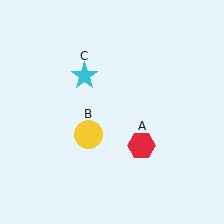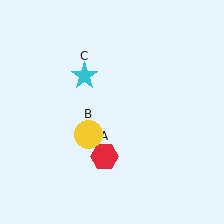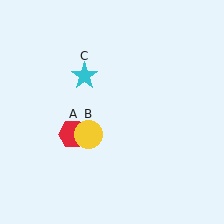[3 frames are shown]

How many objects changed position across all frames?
1 object changed position: red hexagon (object A).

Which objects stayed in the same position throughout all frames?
Yellow circle (object B) and cyan star (object C) remained stationary.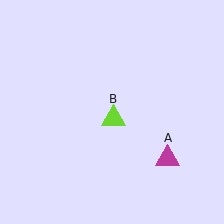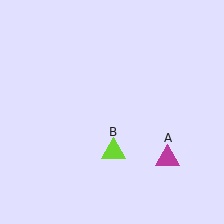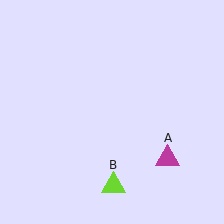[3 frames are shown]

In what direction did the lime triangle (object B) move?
The lime triangle (object B) moved down.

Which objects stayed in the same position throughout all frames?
Magenta triangle (object A) remained stationary.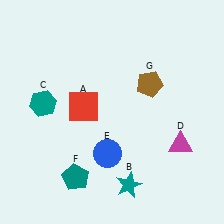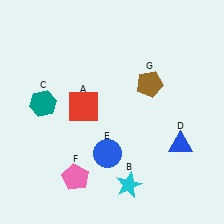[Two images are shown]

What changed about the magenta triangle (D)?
In Image 1, D is magenta. In Image 2, it changed to blue.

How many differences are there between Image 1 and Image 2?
There are 3 differences between the two images.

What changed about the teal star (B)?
In Image 1, B is teal. In Image 2, it changed to cyan.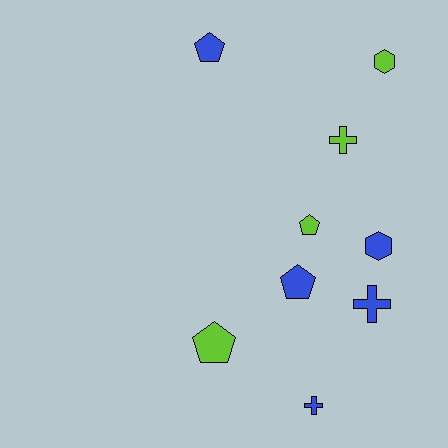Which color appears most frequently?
Blue, with 5 objects.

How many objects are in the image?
There are 9 objects.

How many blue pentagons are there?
There are 2 blue pentagons.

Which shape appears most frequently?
Pentagon, with 4 objects.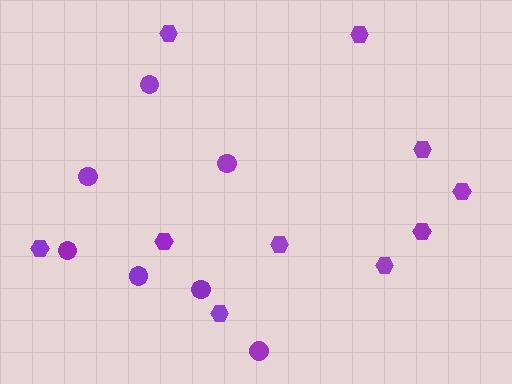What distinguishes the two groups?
There are 2 groups: one group of hexagons (10) and one group of circles (7).